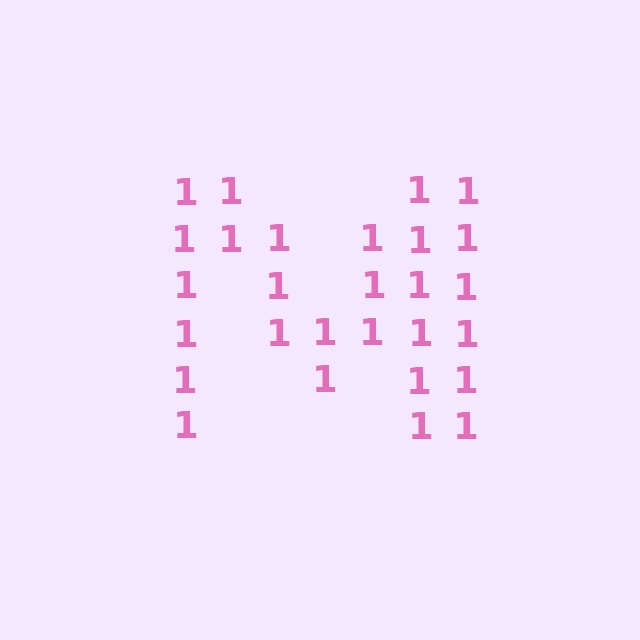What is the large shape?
The large shape is the letter M.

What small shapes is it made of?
It is made of small digit 1's.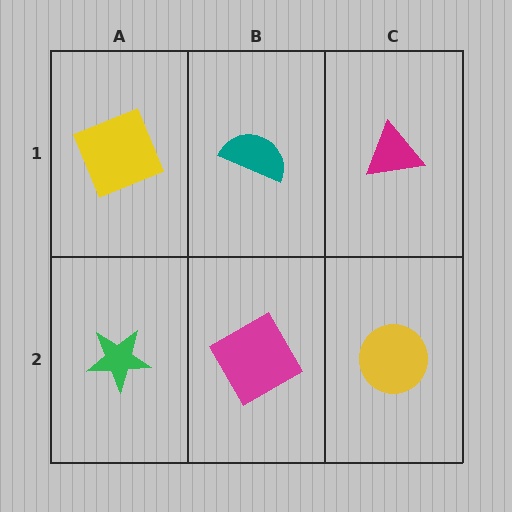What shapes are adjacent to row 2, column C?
A magenta triangle (row 1, column C), a magenta square (row 2, column B).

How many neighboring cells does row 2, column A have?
2.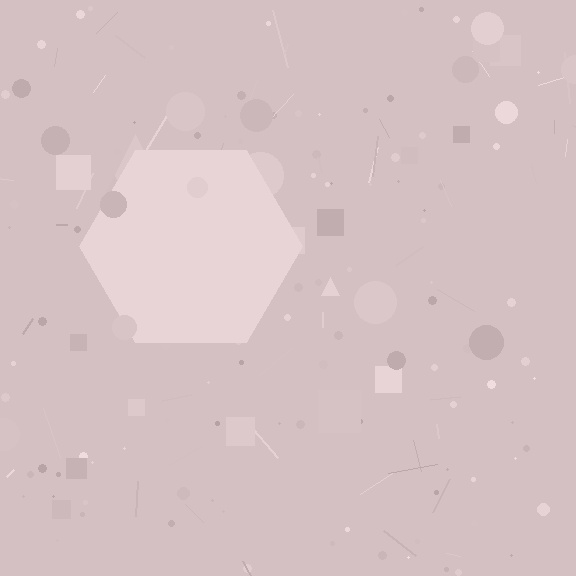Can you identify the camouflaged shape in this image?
The camouflaged shape is a hexagon.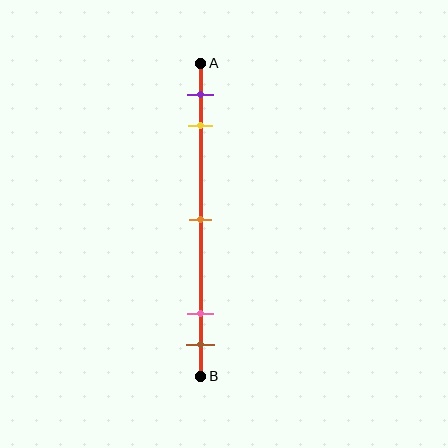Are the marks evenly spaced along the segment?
No, the marks are not evenly spaced.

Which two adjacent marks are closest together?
The pink and brown marks are the closest adjacent pair.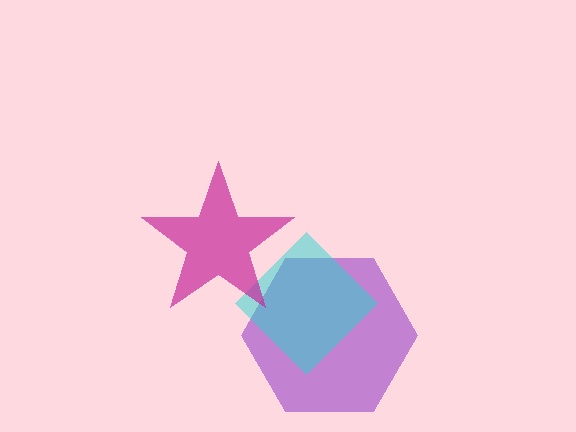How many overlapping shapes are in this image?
There are 3 overlapping shapes in the image.